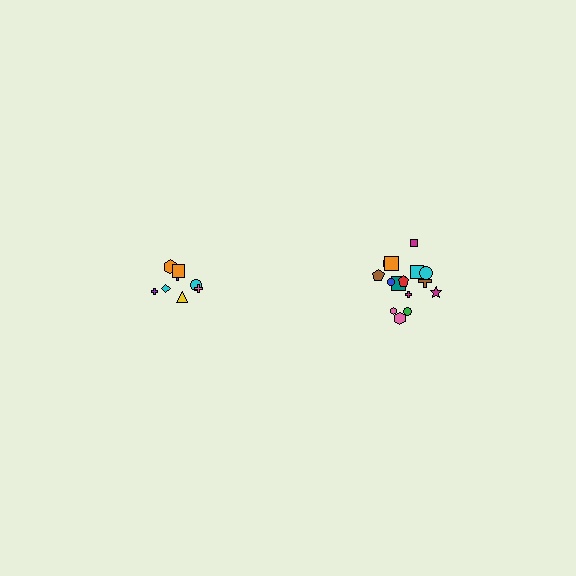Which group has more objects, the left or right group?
The right group.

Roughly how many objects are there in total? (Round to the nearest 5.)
Roughly 25 objects in total.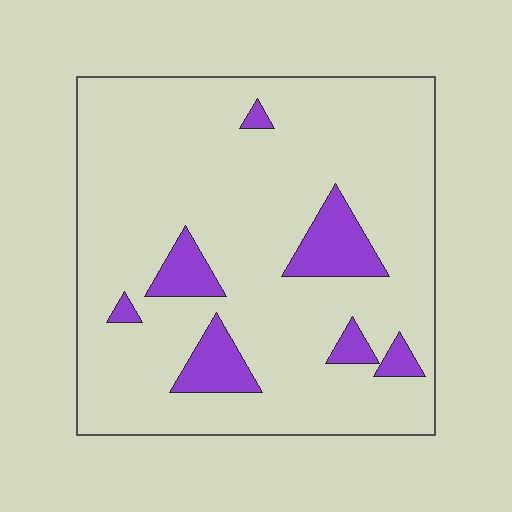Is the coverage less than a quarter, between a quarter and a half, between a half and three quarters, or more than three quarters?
Less than a quarter.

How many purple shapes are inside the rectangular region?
7.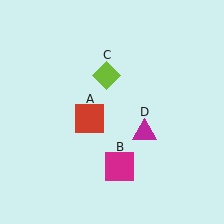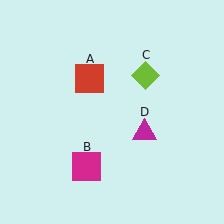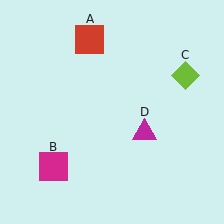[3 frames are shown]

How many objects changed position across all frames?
3 objects changed position: red square (object A), magenta square (object B), lime diamond (object C).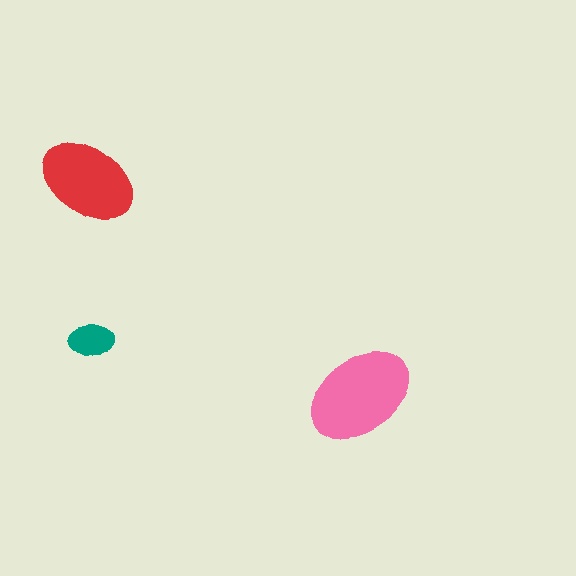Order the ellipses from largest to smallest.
the pink one, the red one, the teal one.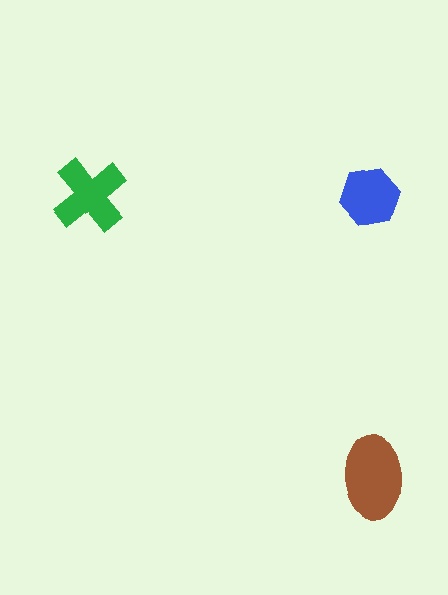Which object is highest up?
The blue hexagon is topmost.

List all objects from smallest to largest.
The blue hexagon, the green cross, the brown ellipse.